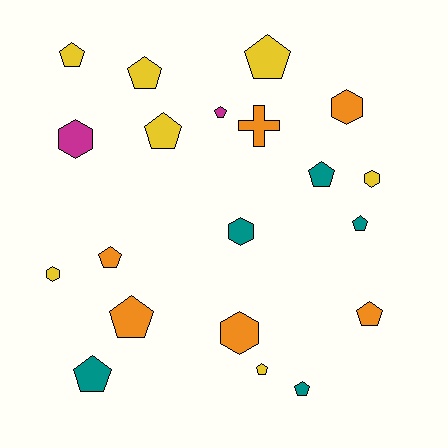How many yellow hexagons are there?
There are 2 yellow hexagons.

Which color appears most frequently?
Yellow, with 7 objects.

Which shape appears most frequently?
Pentagon, with 13 objects.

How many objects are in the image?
There are 20 objects.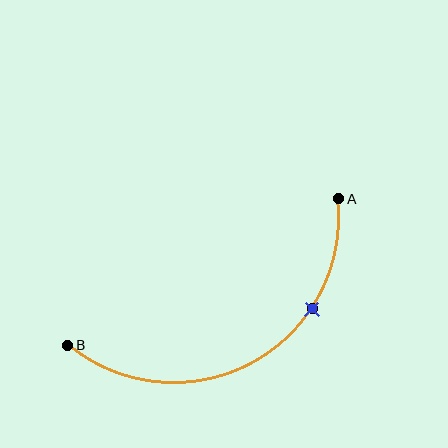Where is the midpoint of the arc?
The arc midpoint is the point on the curve farthest from the straight line joining A and B. It sits below that line.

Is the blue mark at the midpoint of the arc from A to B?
No. The blue mark lies on the arc but is closer to endpoint A. The arc midpoint would be at the point on the curve equidistant along the arc from both A and B.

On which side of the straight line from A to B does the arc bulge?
The arc bulges below the straight line connecting A and B.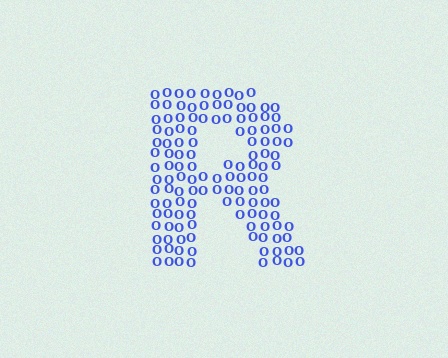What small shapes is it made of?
It is made of small letter O's.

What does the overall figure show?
The overall figure shows the letter R.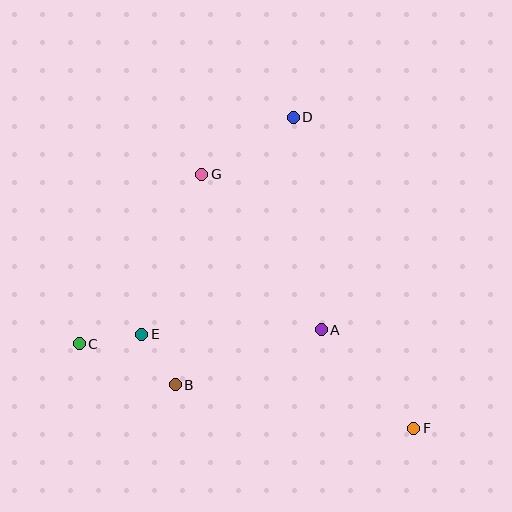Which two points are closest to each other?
Points B and E are closest to each other.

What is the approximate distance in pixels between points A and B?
The distance between A and B is approximately 156 pixels.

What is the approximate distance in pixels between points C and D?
The distance between C and D is approximately 312 pixels.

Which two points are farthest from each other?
Points C and F are farthest from each other.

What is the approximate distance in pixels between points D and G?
The distance between D and G is approximately 108 pixels.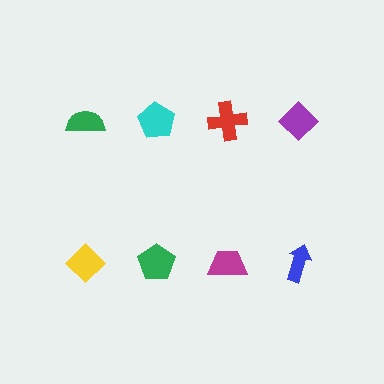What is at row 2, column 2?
A green pentagon.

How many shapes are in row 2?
4 shapes.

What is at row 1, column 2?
A cyan pentagon.